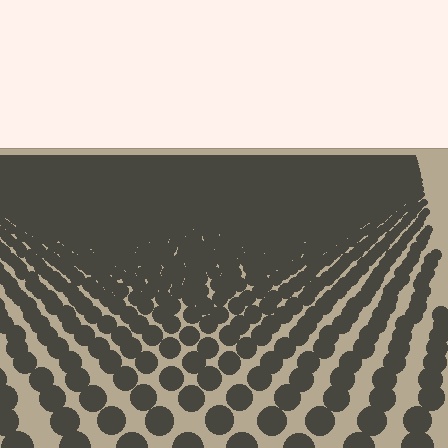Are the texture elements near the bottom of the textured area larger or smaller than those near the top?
Larger. Near the bottom, elements are closer to the viewer and appear at a bigger on-screen size.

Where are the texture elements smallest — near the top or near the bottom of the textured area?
Near the top.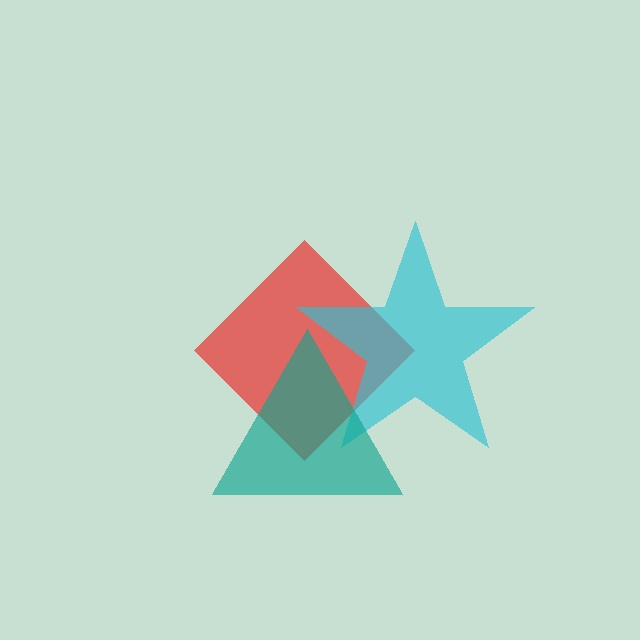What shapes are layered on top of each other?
The layered shapes are: a red diamond, a cyan star, a teal triangle.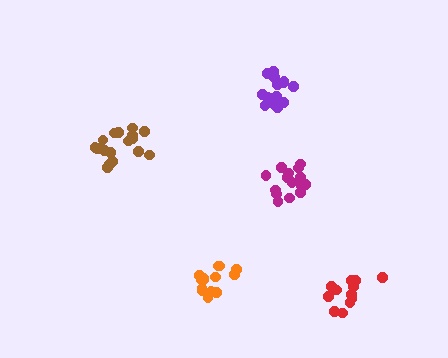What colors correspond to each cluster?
The clusters are colored: orange, magenta, purple, brown, red.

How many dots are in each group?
Group 1: 14 dots, Group 2: 16 dots, Group 3: 15 dots, Group 4: 17 dots, Group 5: 13 dots (75 total).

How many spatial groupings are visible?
There are 5 spatial groupings.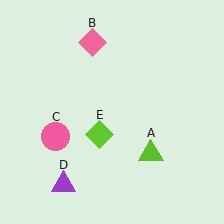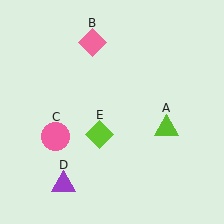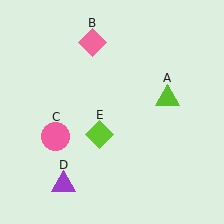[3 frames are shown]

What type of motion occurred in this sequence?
The lime triangle (object A) rotated counterclockwise around the center of the scene.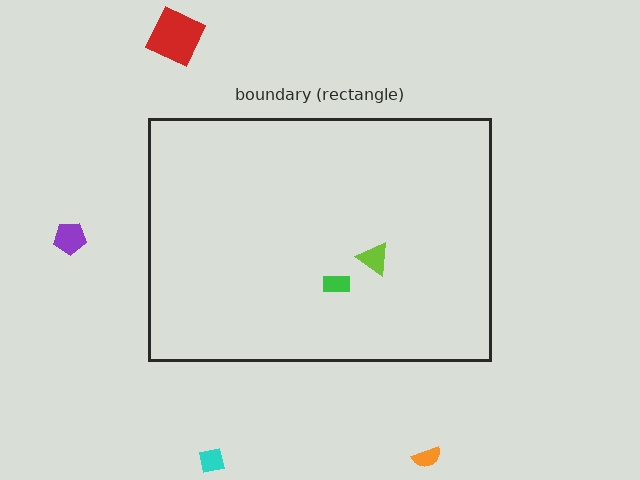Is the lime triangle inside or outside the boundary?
Inside.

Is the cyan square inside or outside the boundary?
Outside.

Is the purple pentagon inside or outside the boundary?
Outside.